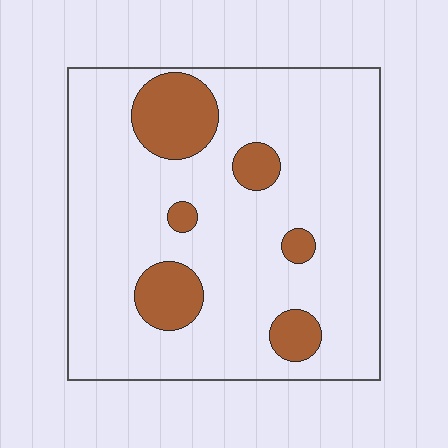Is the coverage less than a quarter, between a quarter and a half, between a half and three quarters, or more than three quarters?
Less than a quarter.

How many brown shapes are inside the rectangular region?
6.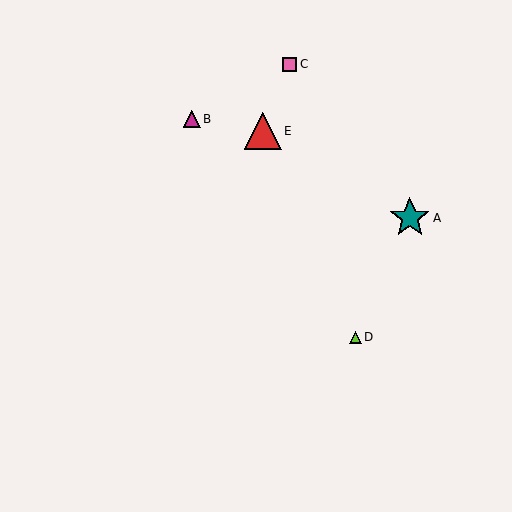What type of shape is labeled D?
Shape D is a lime triangle.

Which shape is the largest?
The teal star (labeled A) is the largest.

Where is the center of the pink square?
The center of the pink square is at (290, 64).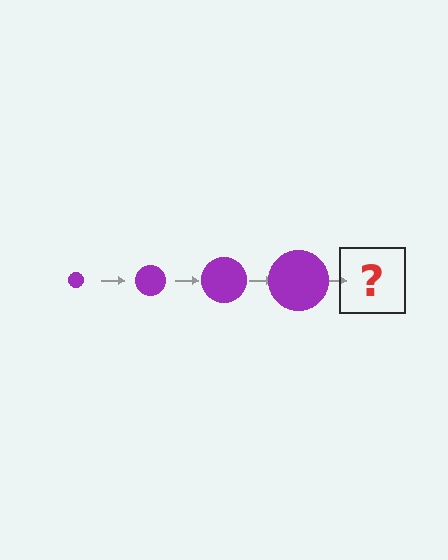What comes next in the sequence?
The next element should be a purple circle, larger than the previous one.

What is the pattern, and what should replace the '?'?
The pattern is that the circle gets progressively larger each step. The '?' should be a purple circle, larger than the previous one.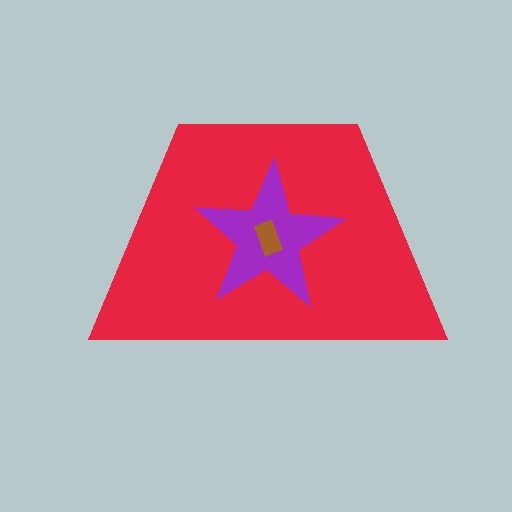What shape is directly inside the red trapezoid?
The purple star.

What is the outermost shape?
The red trapezoid.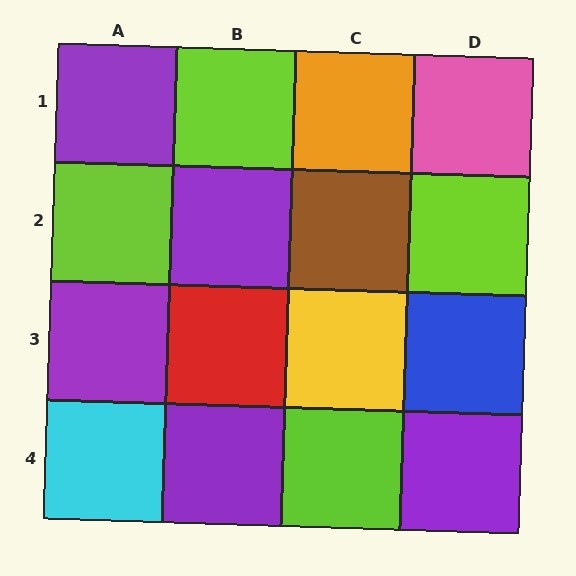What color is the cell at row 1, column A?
Purple.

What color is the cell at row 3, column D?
Blue.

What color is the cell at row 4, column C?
Lime.